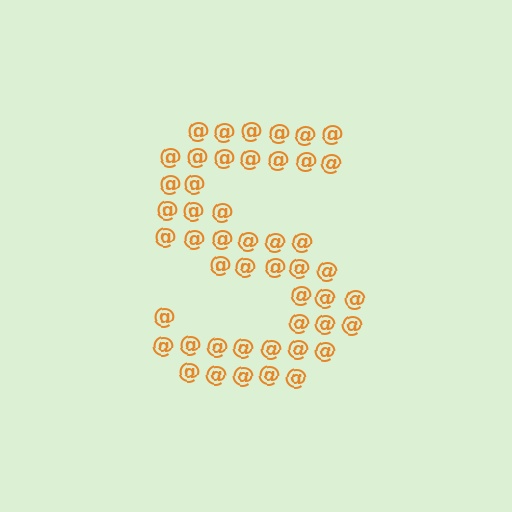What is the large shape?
The large shape is the letter S.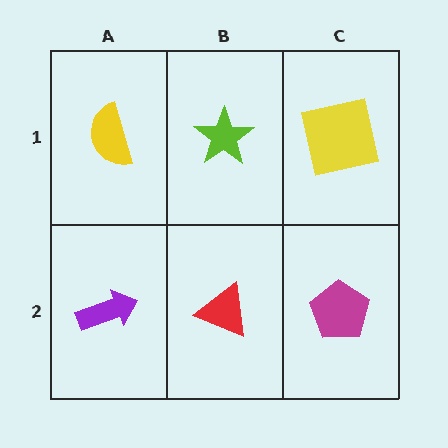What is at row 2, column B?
A red triangle.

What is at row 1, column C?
A yellow square.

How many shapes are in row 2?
3 shapes.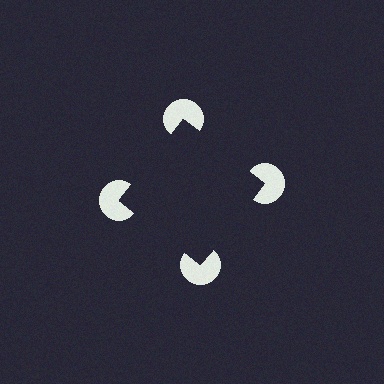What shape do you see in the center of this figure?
An illusory square — its edges are inferred from the aligned wedge cuts in the pac-man discs, not physically drawn.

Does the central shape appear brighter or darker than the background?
It typically appears slightly darker than the background, even though no actual brightness change is drawn.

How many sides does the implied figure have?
4 sides.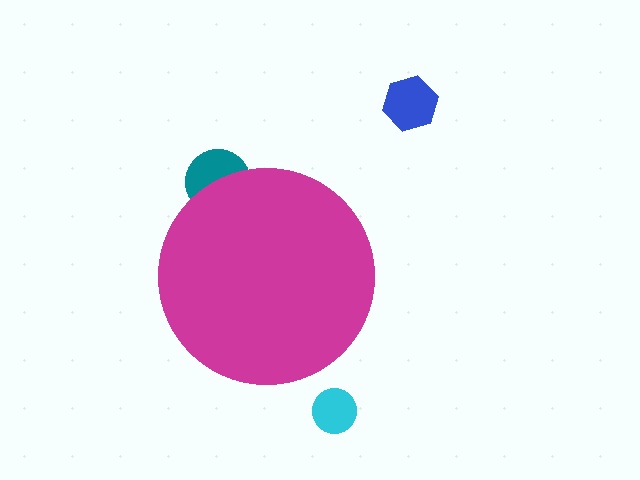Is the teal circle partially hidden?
Yes, the teal circle is partially hidden behind the magenta circle.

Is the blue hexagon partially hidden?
No, the blue hexagon is fully visible.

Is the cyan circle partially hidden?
No, the cyan circle is fully visible.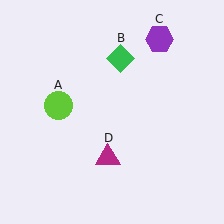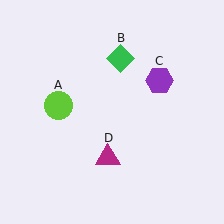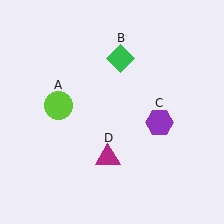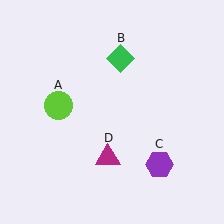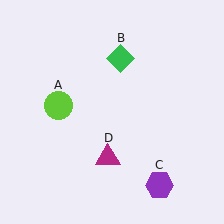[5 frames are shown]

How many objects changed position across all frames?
1 object changed position: purple hexagon (object C).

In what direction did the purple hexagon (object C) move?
The purple hexagon (object C) moved down.